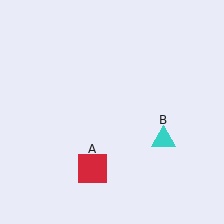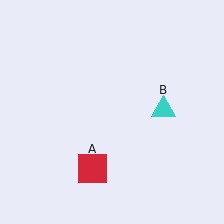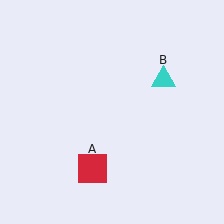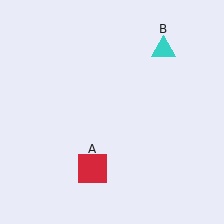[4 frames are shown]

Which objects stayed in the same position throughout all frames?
Red square (object A) remained stationary.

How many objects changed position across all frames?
1 object changed position: cyan triangle (object B).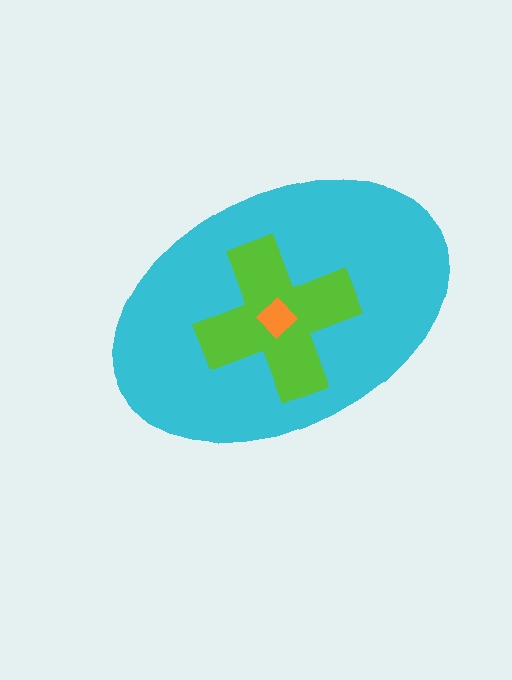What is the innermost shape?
The orange diamond.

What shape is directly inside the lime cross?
The orange diamond.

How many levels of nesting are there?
3.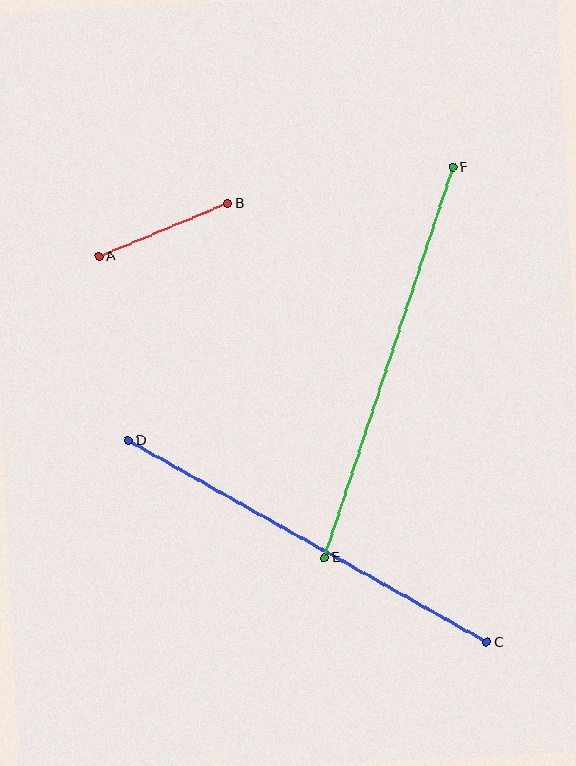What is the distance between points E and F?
The distance is approximately 411 pixels.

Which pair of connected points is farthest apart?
Points C and D are farthest apart.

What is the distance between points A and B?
The distance is approximately 140 pixels.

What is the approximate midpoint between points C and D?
The midpoint is at approximately (307, 542) pixels.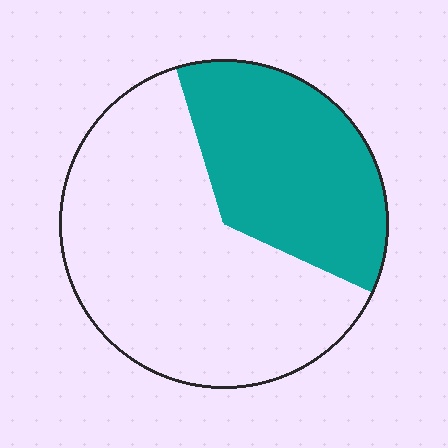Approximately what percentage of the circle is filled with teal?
Approximately 35%.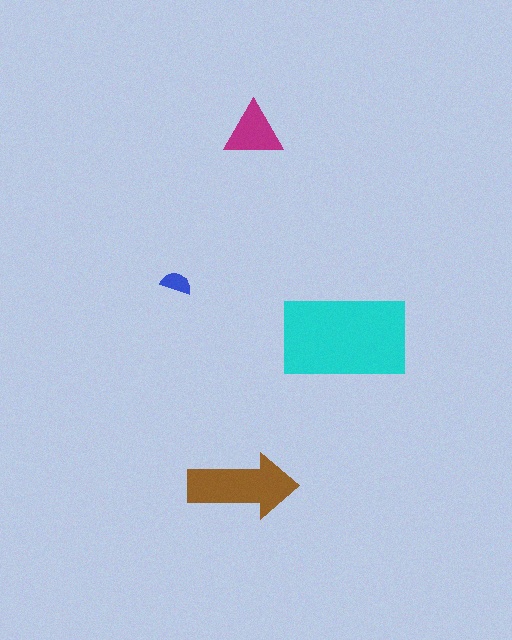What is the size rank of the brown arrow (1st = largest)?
2nd.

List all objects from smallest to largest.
The blue semicircle, the magenta triangle, the brown arrow, the cyan rectangle.